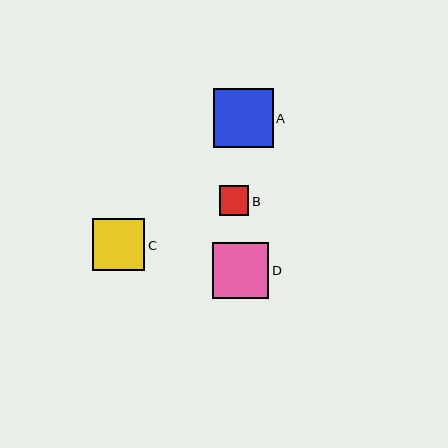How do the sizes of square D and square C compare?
Square D and square C are approximately the same size.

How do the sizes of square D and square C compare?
Square D and square C are approximately the same size.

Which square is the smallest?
Square B is the smallest with a size of approximately 30 pixels.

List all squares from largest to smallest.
From largest to smallest: A, D, C, B.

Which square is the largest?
Square A is the largest with a size of approximately 59 pixels.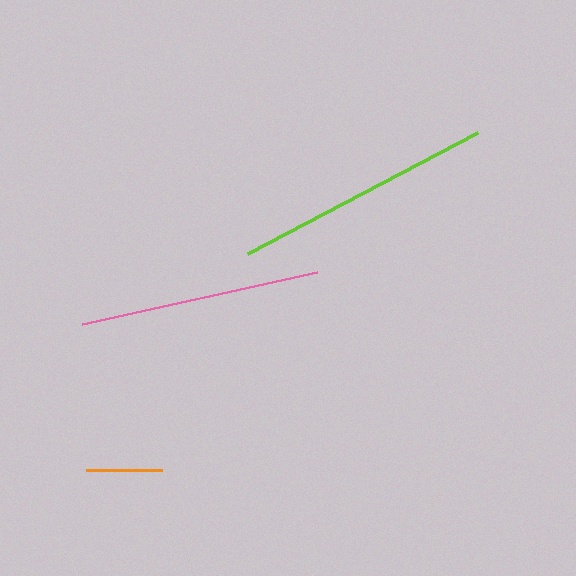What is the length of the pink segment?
The pink segment is approximately 241 pixels long.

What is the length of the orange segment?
The orange segment is approximately 76 pixels long.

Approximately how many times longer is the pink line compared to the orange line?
The pink line is approximately 3.2 times the length of the orange line.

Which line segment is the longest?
The lime line is the longest at approximately 260 pixels.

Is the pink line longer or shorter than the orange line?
The pink line is longer than the orange line.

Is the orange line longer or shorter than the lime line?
The lime line is longer than the orange line.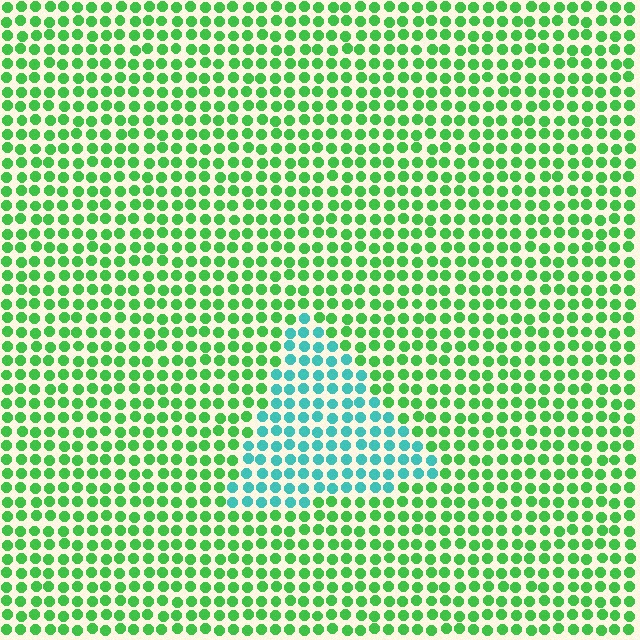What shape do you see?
I see a triangle.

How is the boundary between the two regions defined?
The boundary is defined purely by a slight shift in hue (about 52 degrees). Spacing, size, and orientation are identical on both sides.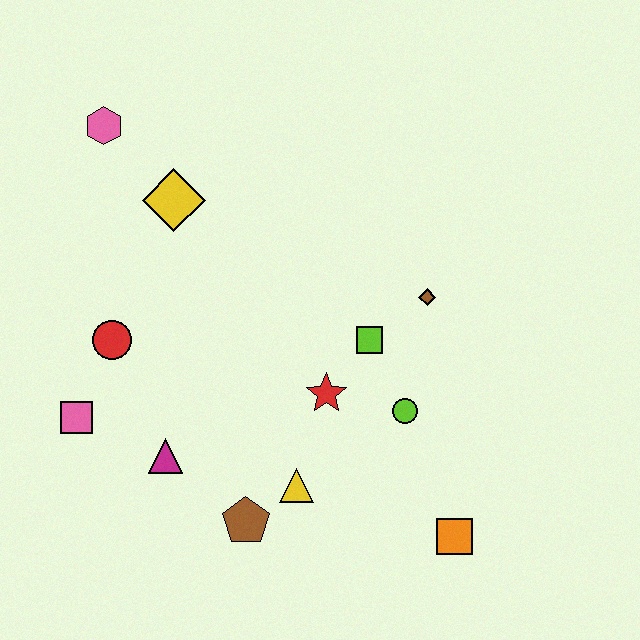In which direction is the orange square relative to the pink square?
The orange square is to the right of the pink square.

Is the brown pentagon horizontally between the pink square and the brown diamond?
Yes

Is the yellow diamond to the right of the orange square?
No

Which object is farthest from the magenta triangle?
The pink hexagon is farthest from the magenta triangle.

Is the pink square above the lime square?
No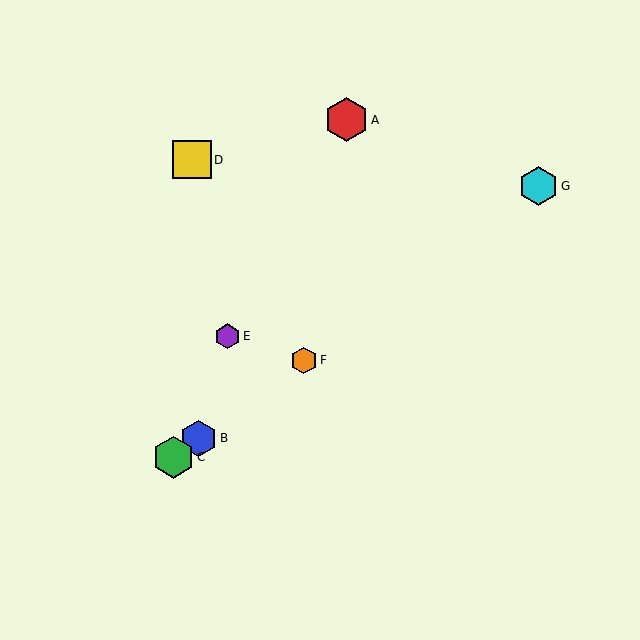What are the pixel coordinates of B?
Object B is at (199, 438).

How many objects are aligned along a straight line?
4 objects (B, C, F, G) are aligned along a straight line.